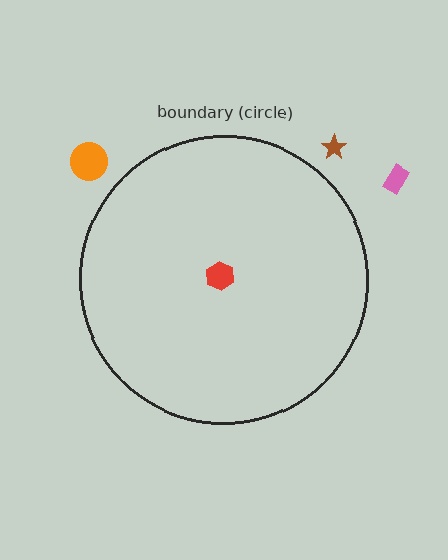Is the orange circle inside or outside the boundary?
Outside.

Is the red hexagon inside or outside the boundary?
Inside.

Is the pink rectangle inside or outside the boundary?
Outside.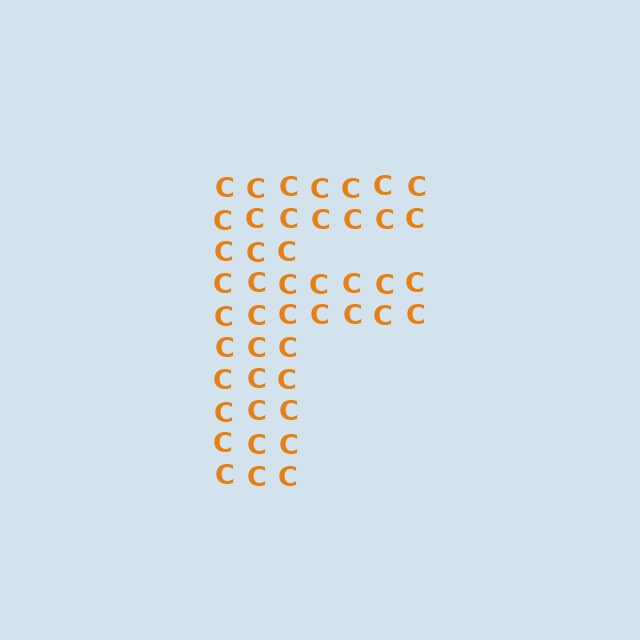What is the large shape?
The large shape is the letter F.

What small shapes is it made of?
It is made of small letter C's.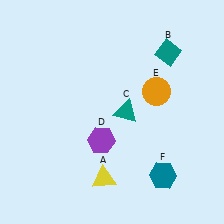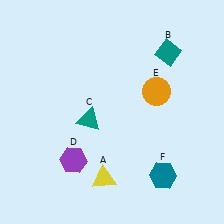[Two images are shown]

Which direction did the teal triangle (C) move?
The teal triangle (C) moved left.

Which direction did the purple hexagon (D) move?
The purple hexagon (D) moved left.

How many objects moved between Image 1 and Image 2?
2 objects moved between the two images.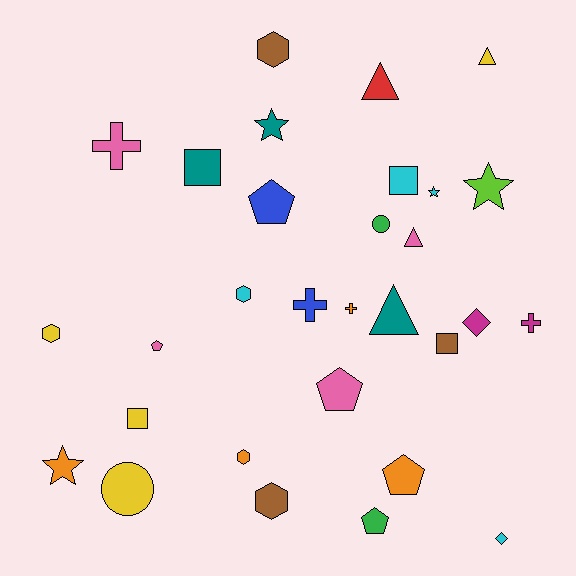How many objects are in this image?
There are 30 objects.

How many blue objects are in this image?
There are 2 blue objects.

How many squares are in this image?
There are 4 squares.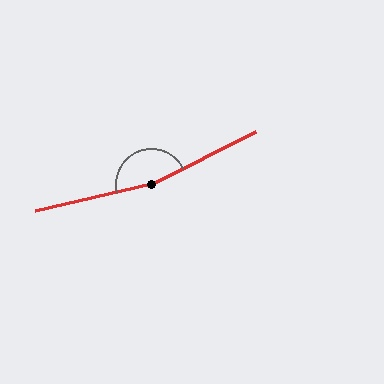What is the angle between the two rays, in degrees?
Approximately 166 degrees.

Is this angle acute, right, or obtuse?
It is obtuse.